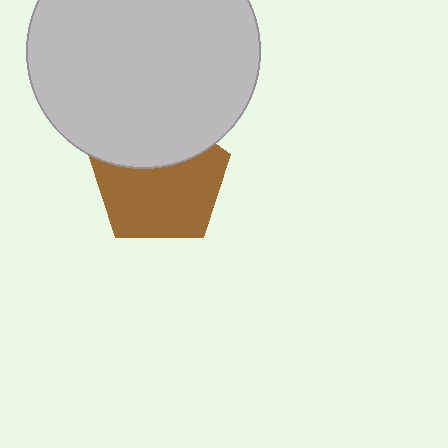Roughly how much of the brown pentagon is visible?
About half of it is visible (roughly 65%).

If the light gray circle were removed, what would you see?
You would see the complete brown pentagon.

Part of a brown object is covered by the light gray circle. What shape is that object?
It is a pentagon.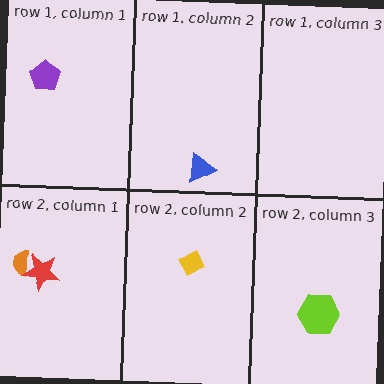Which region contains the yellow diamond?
The row 2, column 2 region.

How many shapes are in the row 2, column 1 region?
2.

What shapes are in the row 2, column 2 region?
The yellow diamond.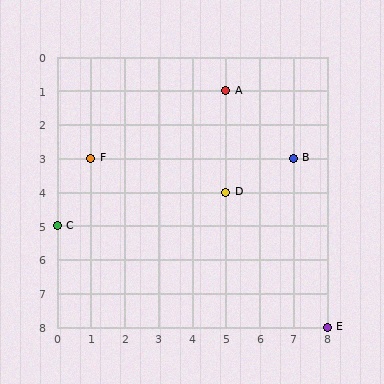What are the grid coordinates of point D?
Point D is at grid coordinates (5, 4).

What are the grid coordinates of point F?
Point F is at grid coordinates (1, 3).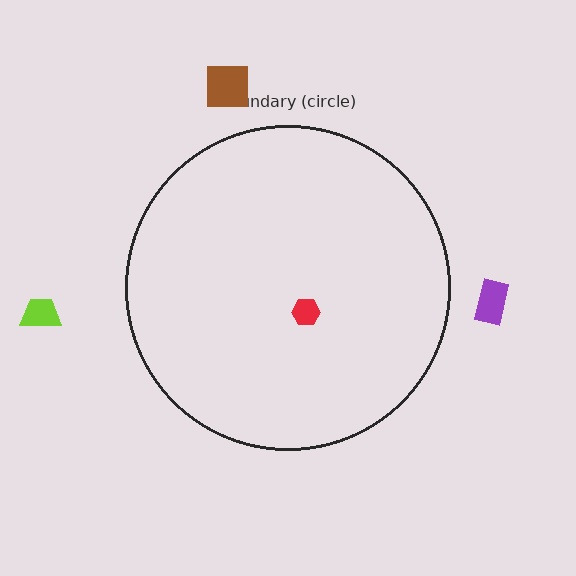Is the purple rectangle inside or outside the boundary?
Outside.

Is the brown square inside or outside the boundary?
Outside.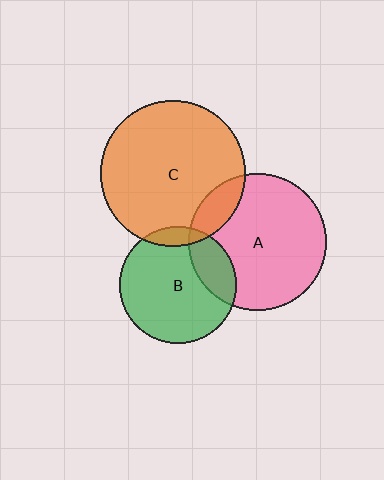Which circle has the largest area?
Circle C (orange).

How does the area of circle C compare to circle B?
Approximately 1.5 times.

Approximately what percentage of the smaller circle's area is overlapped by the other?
Approximately 15%.